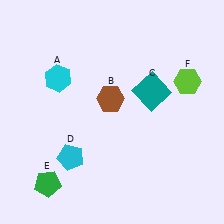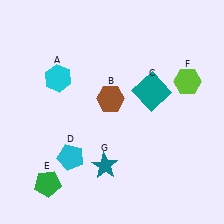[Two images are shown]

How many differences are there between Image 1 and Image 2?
There is 1 difference between the two images.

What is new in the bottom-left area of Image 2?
A teal star (G) was added in the bottom-left area of Image 2.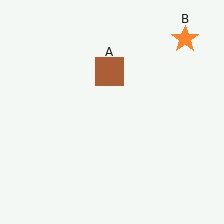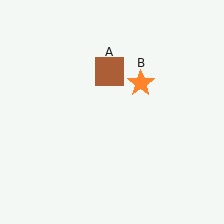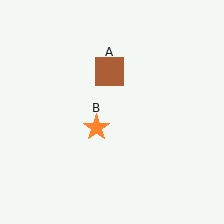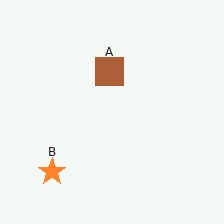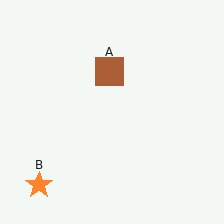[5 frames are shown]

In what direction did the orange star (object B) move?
The orange star (object B) moved down and to the left.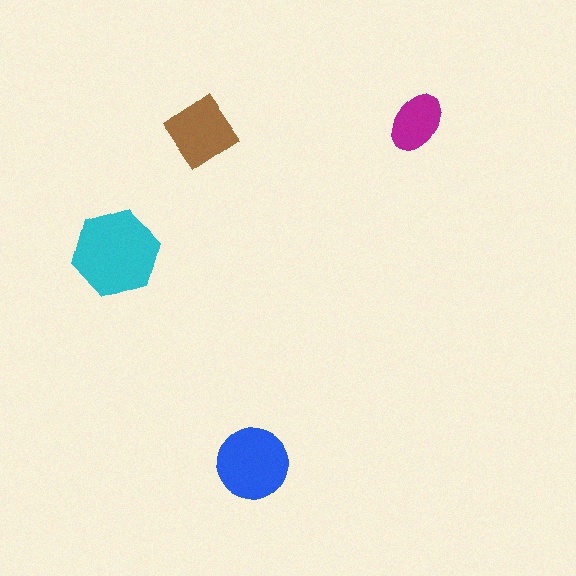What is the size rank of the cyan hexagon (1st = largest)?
1st.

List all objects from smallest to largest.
The magenta ellipse, the brown diamond, the blue circle, the cyan hexagon.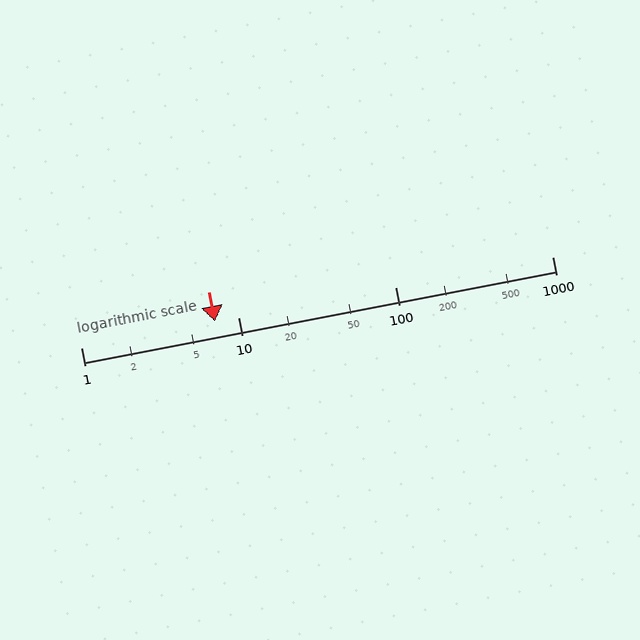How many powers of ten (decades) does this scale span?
The scale spans 3 decades, from 1 to 1000.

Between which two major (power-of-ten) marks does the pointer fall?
The pointer is between 1 and 10.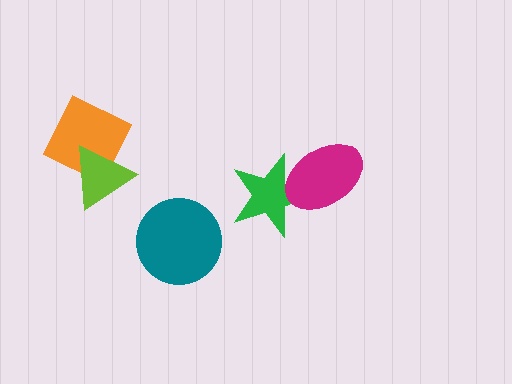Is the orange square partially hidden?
Yes, it is partially covered by another shape.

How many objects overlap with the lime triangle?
1 object overlaps with the lime triangle.